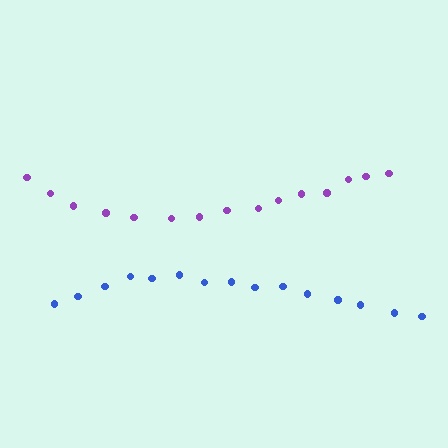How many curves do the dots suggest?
There are 2 distinct paths.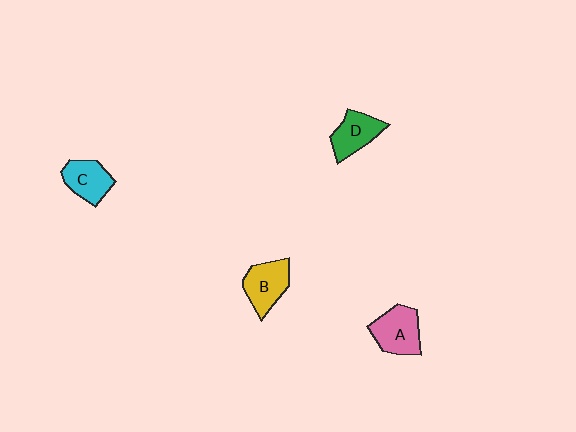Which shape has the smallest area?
Shape C (cyan).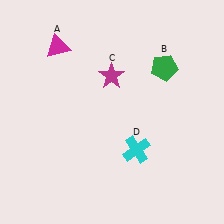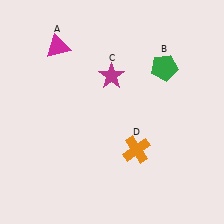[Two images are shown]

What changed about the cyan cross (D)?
In Image 1, D is cyan. In Image 2, it changed to orange.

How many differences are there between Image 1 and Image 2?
There is 1 difference between the two images.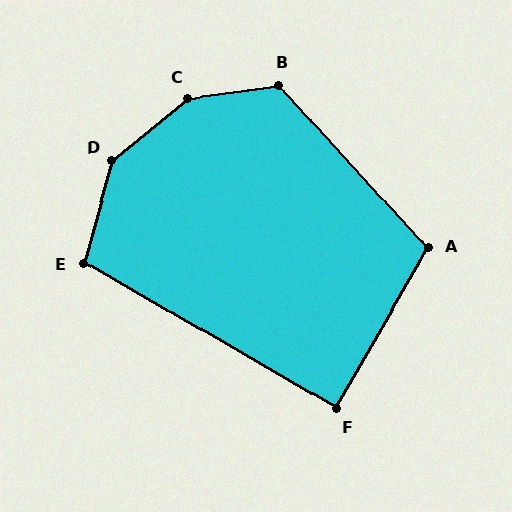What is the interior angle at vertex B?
Approximately 124 degrees (obtuse).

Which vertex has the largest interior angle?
C, at approximately 148 degrees.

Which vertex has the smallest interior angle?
F, at approximately 90 degrees.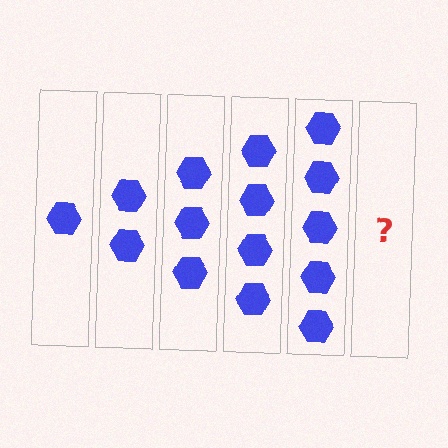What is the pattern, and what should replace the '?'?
The pattern is that each step adds one more hexagon. The '?' should be 6 hexagons.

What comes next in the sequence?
The next element should be 6 hexagons.